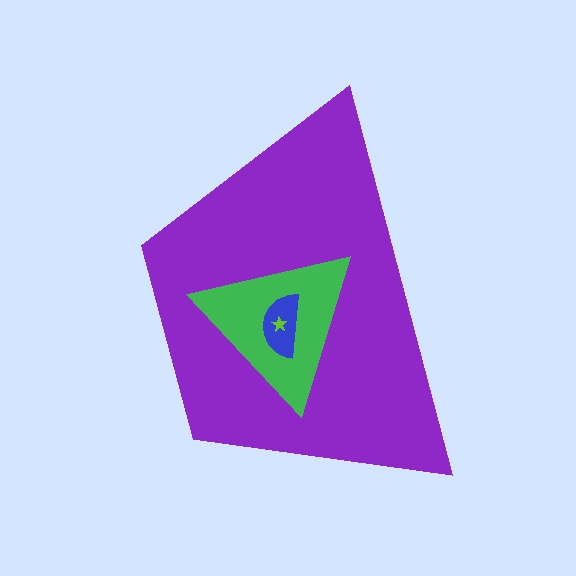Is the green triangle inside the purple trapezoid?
Yes.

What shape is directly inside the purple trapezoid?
The green triangle.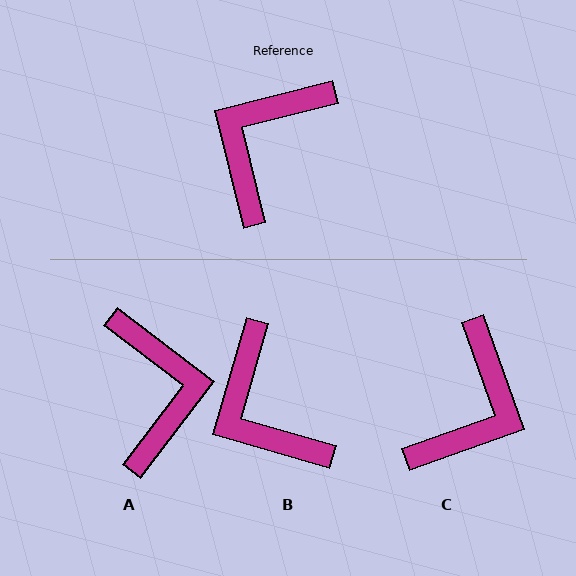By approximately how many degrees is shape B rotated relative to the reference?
Approximately 60 degrees counter-clockwise.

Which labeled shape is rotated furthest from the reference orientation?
C, about 174 degrees away.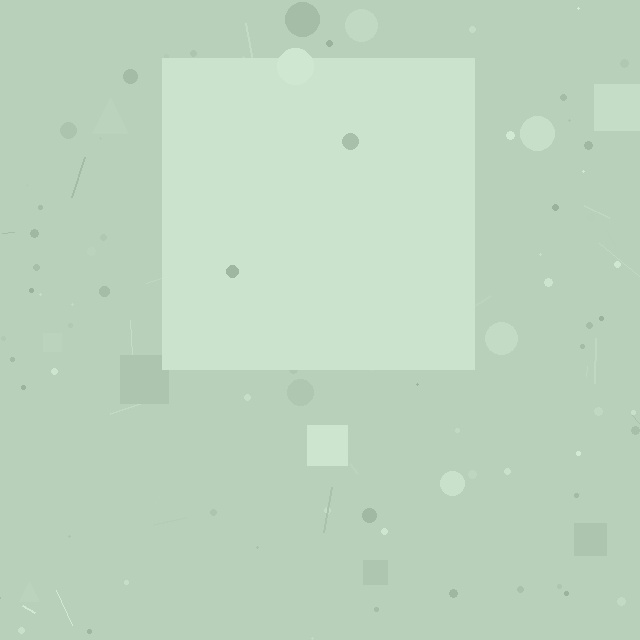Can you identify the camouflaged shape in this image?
The camouflaged shape is a square.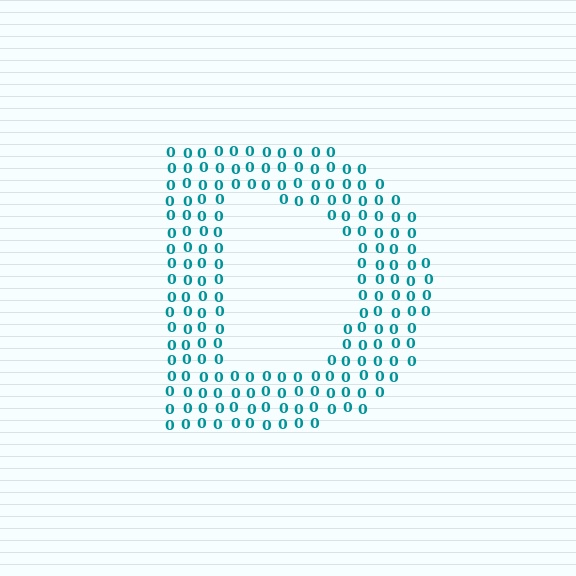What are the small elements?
The small elements are digit 0's.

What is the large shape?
The large shape is the letter D.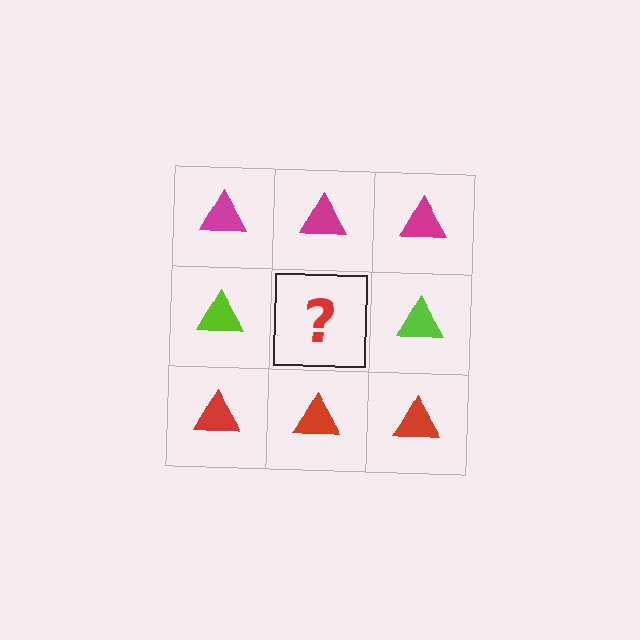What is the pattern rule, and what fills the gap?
The rule is that each row has a consistent color. The gap should be filled with a lime triangle.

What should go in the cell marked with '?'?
The missing cell should contain a lime triangle.